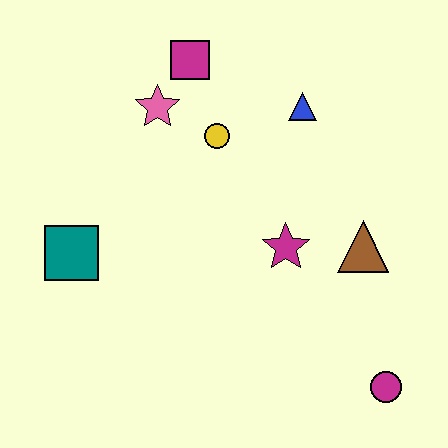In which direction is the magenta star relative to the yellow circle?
The magenta star is below the yellow circle.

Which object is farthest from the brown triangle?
The teal square is farthest from the brown triangle.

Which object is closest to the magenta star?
The brown triangle is closest to the magenta star.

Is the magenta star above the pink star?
No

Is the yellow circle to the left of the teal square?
No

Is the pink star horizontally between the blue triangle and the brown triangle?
No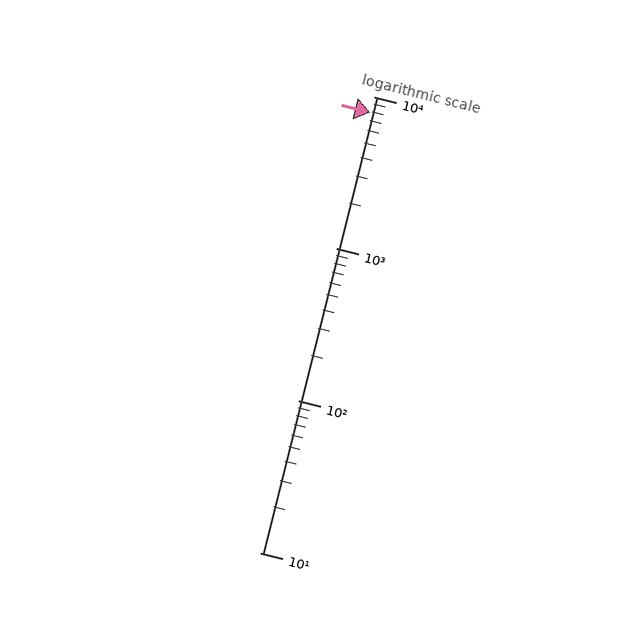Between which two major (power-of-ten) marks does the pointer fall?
The pointer is between 1000 and 10000.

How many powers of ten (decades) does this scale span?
The scale spans 3 decades, from 10 to 10000.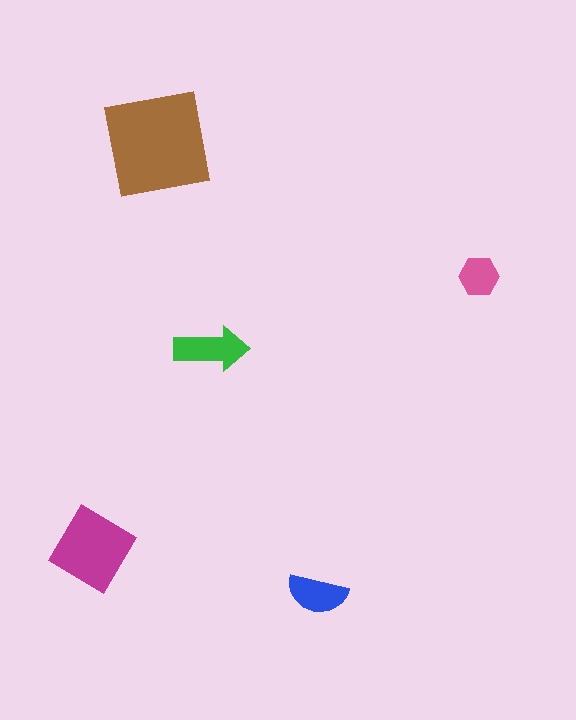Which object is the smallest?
The pink hexagon.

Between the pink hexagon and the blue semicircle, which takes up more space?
The blue semicircle.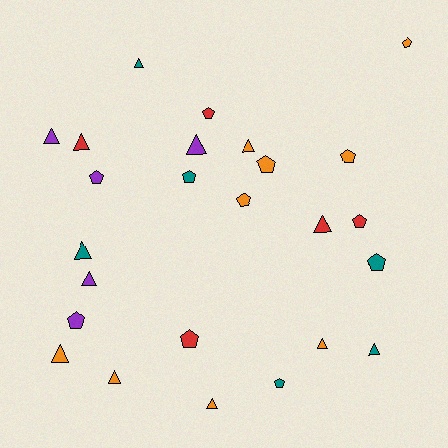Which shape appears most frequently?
Triangle, with 13 objects.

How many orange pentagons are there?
There are 4 orange pentagons.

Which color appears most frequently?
Orange, with 9 objects.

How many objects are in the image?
There are 25 objects.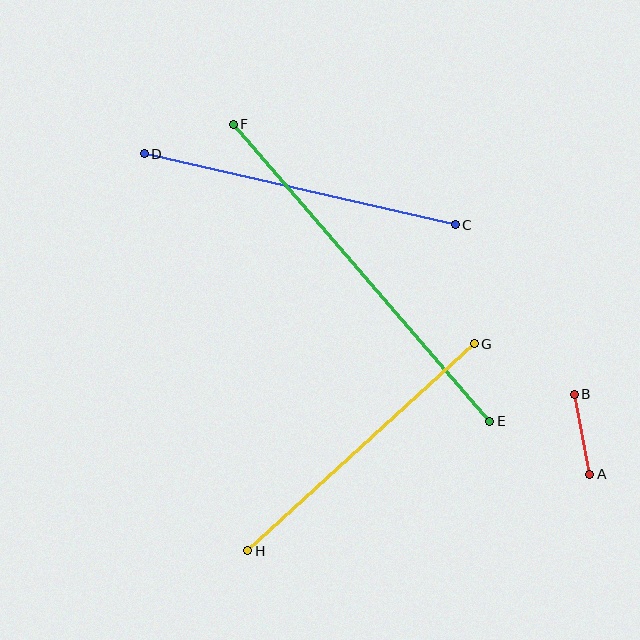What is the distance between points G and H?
The distance is approximately 307 pixels.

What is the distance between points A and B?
The distance is approximately 81 pixels.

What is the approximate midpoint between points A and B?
The midpoint is at approximately (582, 434) pixels.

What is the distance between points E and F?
The distance is approximately 392 pixels.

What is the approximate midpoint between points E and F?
The midpoint is at approximately (362, 273) pixels.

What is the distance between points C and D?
The distance is approximately 319 pixels.